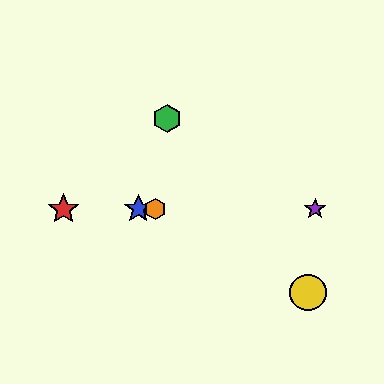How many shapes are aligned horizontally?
4 shapes (the red star, the blue star, the purple star, the orange hexagon) are aligned horizontally.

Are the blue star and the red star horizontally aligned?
Yes, both are at y≈209.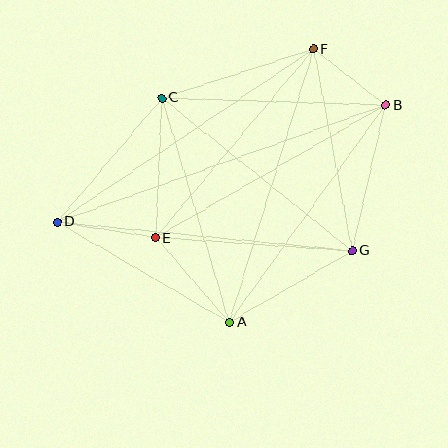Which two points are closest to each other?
Points B and F are closest to each other.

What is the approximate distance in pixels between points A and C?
The distance between A and C is approximately 234 pixels.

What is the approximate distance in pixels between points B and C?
The distance between B and C is approximately 224 pixels.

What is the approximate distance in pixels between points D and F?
The distance between D and F is approximately 310 pixels.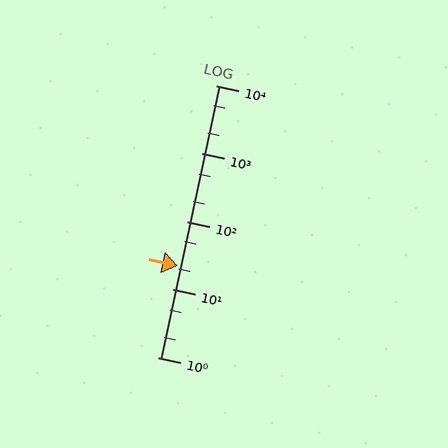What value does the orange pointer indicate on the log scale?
The pointer indicates approximately 22.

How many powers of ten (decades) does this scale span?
The scale spans 4 decades, from 1 to 10000.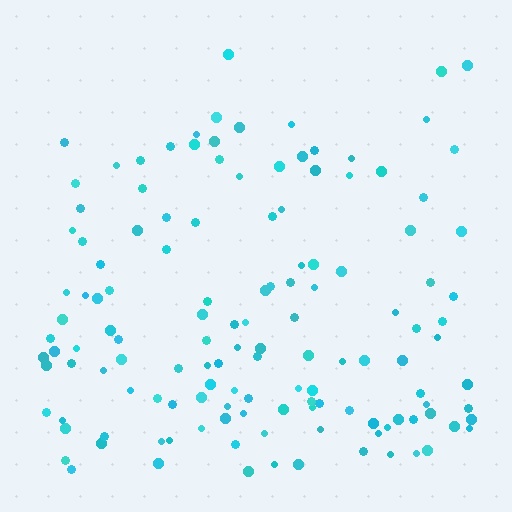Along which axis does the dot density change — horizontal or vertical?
Vertical.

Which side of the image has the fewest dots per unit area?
The top.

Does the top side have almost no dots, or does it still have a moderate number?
Still a moderate number, just noticeably fewer than the bottom.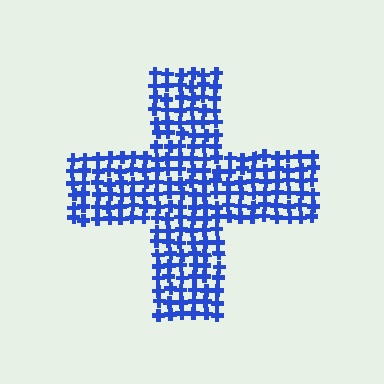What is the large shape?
The large shape is a cross.